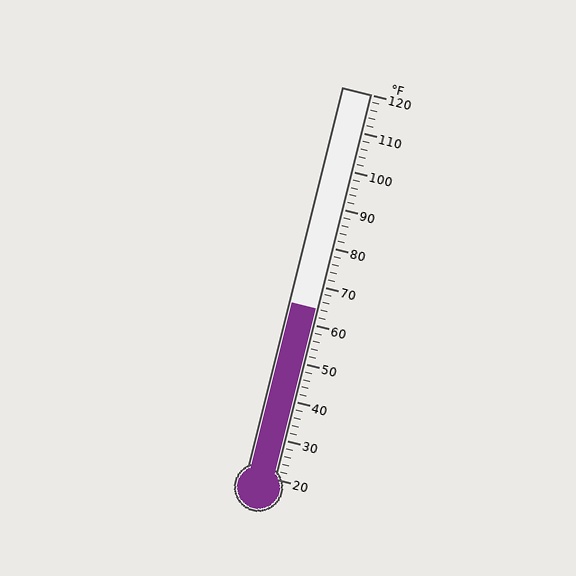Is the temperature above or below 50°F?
The temperature is above 50°F.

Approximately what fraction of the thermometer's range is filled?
The thermometer is filled to approximately 45% of its range.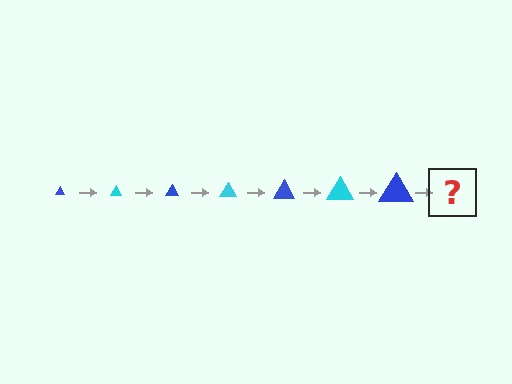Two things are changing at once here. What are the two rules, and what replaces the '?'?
The two rules are that the triangle grows larger each step and the color cycles through blue and cyan. The '?' should be a cyan triangle, larger than the previous one.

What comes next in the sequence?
The next element should be a cyan triangle, larger than the previous one.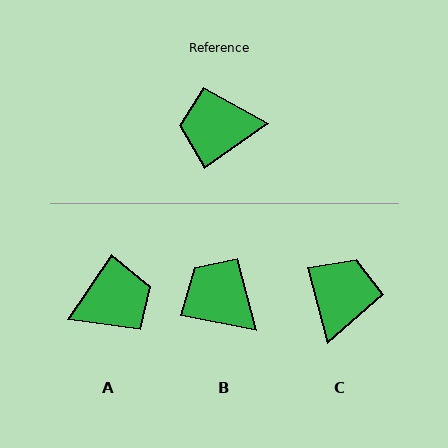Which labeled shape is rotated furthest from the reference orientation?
A, about 159 degrees away.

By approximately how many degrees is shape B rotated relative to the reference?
Approximately 46 degrees clockwise.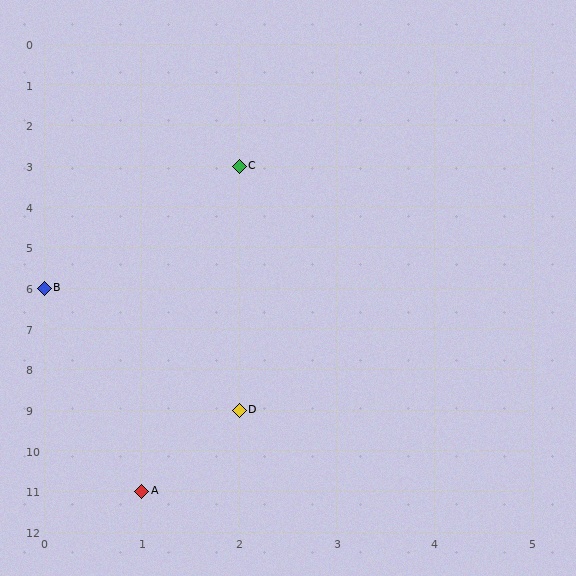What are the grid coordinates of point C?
Point C is at grid coordinates (2, 3).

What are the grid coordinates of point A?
Point A is at grid coordinates (1, 11).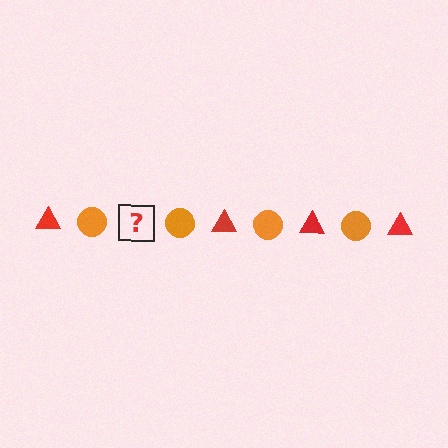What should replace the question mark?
The question mark should be replaced with a red triangle.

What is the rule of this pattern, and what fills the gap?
The rule is that the pattern alternates between red triangle and orange circle. The gap should be filled with a red triangle.